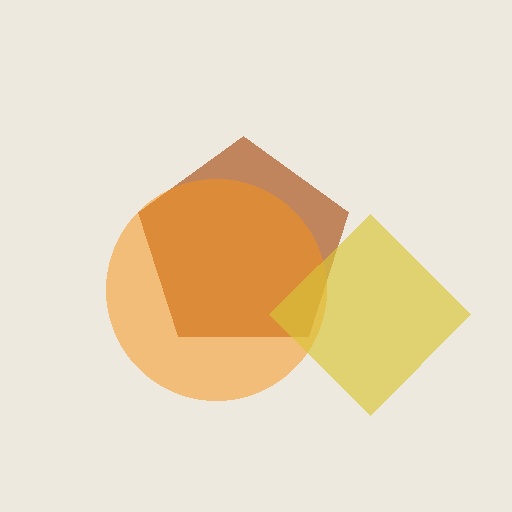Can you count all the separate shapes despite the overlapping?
Yes, there are 3 separate shapes.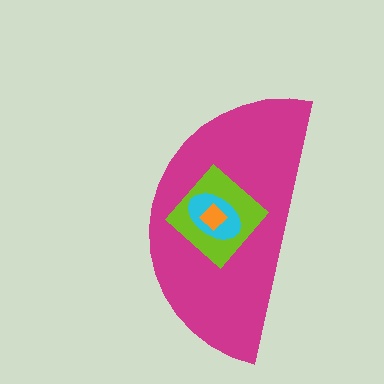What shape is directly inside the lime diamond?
The cyan ellipse.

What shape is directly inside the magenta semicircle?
The lime diamond.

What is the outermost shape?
The magenta semicircle.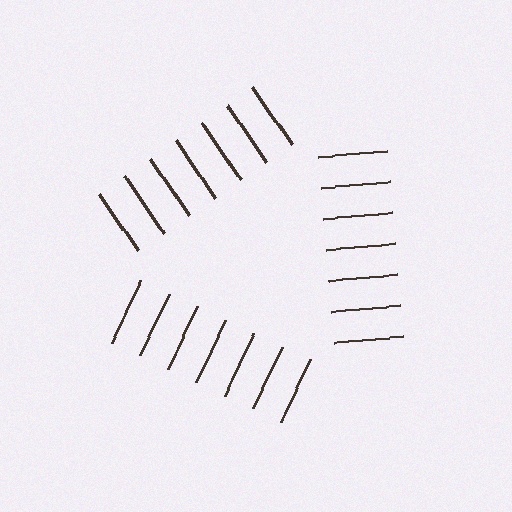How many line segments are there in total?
21 — 7 along each of the 3 edges.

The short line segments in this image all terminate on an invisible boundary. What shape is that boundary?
An illusory triangle — the line segments terminate on its edges but no continuous stroke is drawn.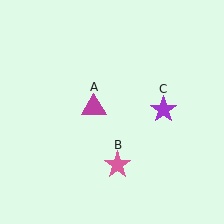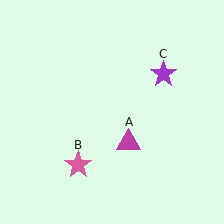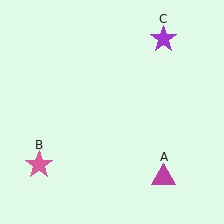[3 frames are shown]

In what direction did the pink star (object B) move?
The pink star (object B) moved left.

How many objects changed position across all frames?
3 objects changed position: magenta triangle (object A), pink star (object B), purple star (object C).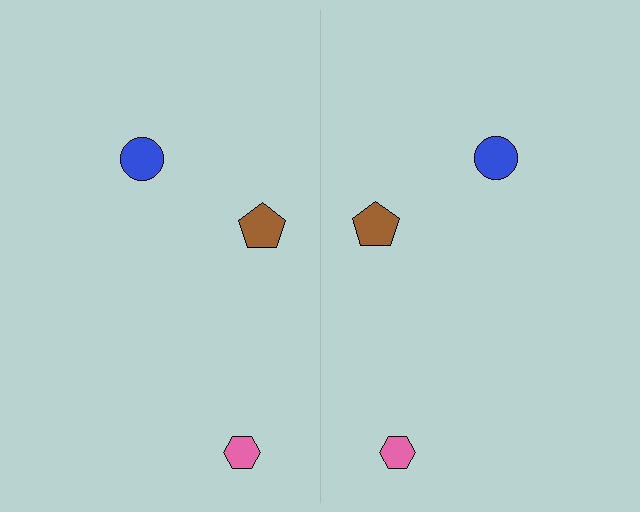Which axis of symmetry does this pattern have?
The pattern has a vertical axis of symmetry running through the center of the image.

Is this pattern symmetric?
Yes, this pattern has bilateral (reflection) symmetry.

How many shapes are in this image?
There are 6 shapes in this image.